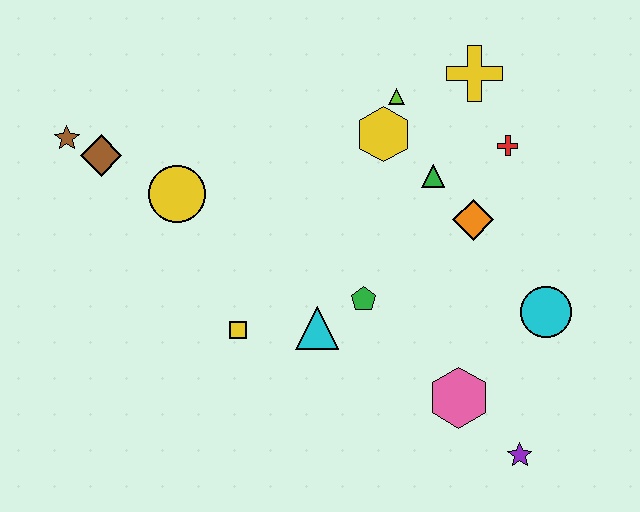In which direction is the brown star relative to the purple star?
The brown star is to the left of the purple star.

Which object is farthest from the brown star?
The purple star is farthest from the brown star.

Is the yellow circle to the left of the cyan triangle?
Yes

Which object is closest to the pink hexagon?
The purple star is closest to the pink hexagon.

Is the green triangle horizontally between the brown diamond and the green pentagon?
No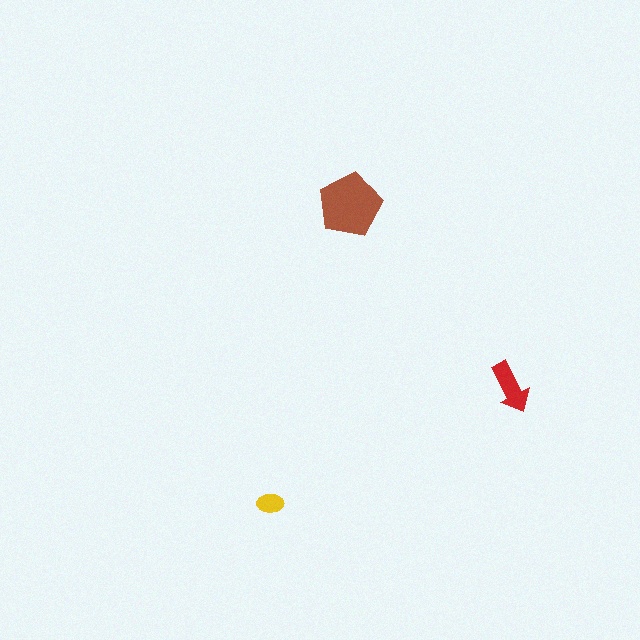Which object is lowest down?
The yellow ellipse is bottommost.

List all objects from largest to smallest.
The brown pentagon, the red arrow, the yellow ellipse.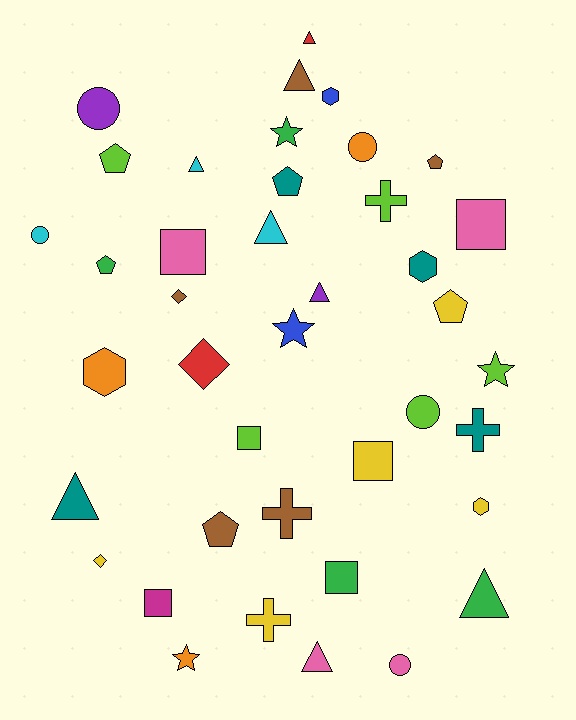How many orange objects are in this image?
There are 3 orange objects.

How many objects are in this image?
There are 40 objects.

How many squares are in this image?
There are 6 squares.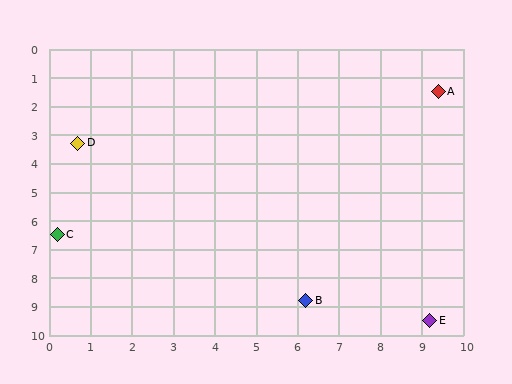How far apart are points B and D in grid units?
Points B and D are about 7.8 grid units apart.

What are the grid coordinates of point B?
Point B is at approximately (6.2, 8.8).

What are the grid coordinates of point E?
Point E is at approximately (9.2, 9.5).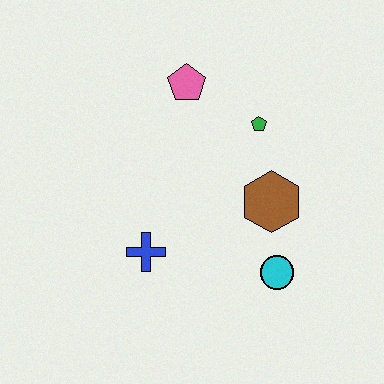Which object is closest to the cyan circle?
The brown hexagon is closest to the cyan circle.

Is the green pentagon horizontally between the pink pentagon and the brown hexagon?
Yes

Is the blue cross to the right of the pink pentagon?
No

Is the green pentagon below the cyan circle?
No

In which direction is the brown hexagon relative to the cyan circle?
The brown hexagon is above the cyan circle.